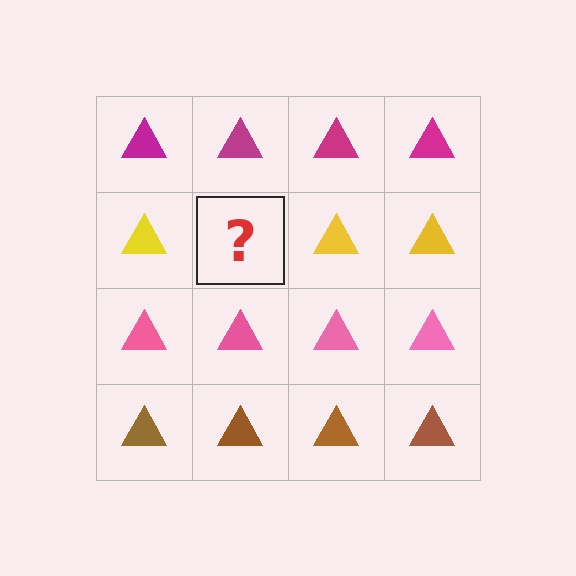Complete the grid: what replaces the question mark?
The question mark should be replaced with a yellow triangle.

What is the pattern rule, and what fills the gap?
The rule is that each row has a consistent color. The gap should be filled with a yellow triangle.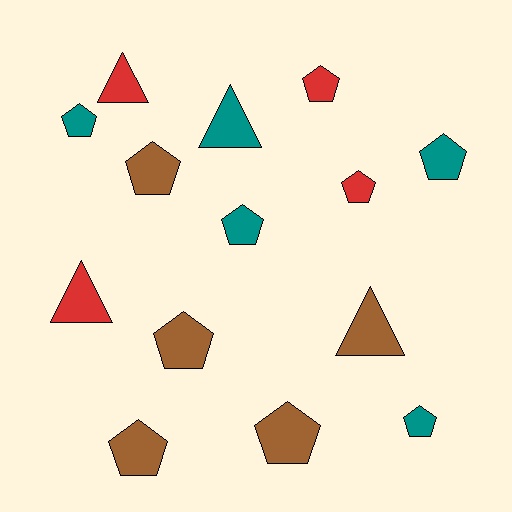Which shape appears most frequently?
Pentagon, with 10 objects.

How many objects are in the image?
There are 14 objects.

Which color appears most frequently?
Teal, with 5 objects.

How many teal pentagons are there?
There are 4 teal pentagons.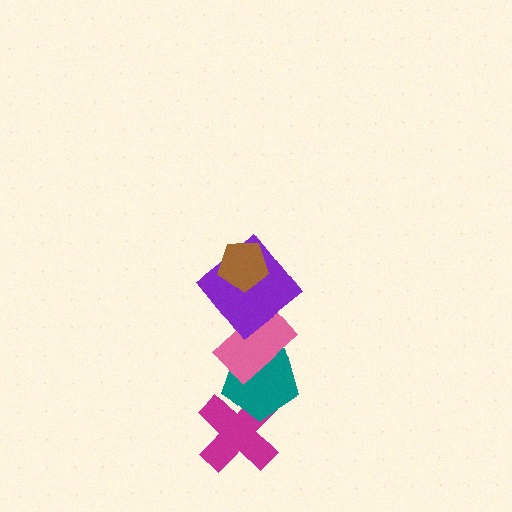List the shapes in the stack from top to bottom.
From top to bottom: the brown pentagon, the purple diamond, the pink rectangle, the teal pentagon, the magenta cross.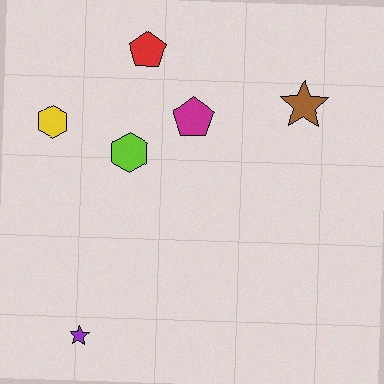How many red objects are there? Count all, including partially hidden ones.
There is 1 red object.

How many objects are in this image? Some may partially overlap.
There are 6 objects.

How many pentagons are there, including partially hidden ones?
There are 2 pentagons.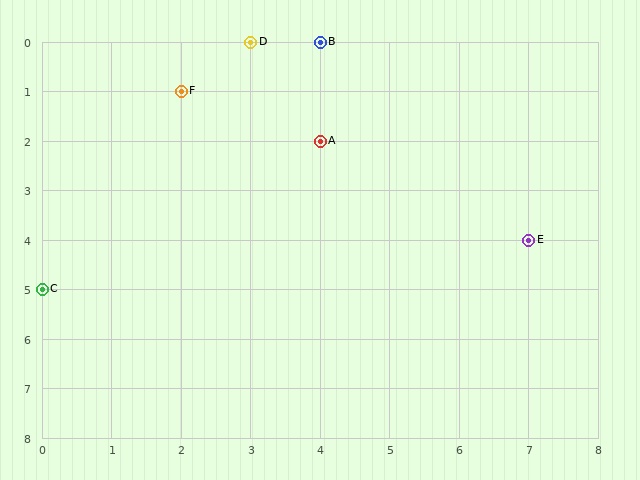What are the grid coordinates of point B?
Point B is at grid coordinates (4, 0).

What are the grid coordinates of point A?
Point A is at grid coordinates (4, 2).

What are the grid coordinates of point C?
Point C is at grid coordinates (0, 5).